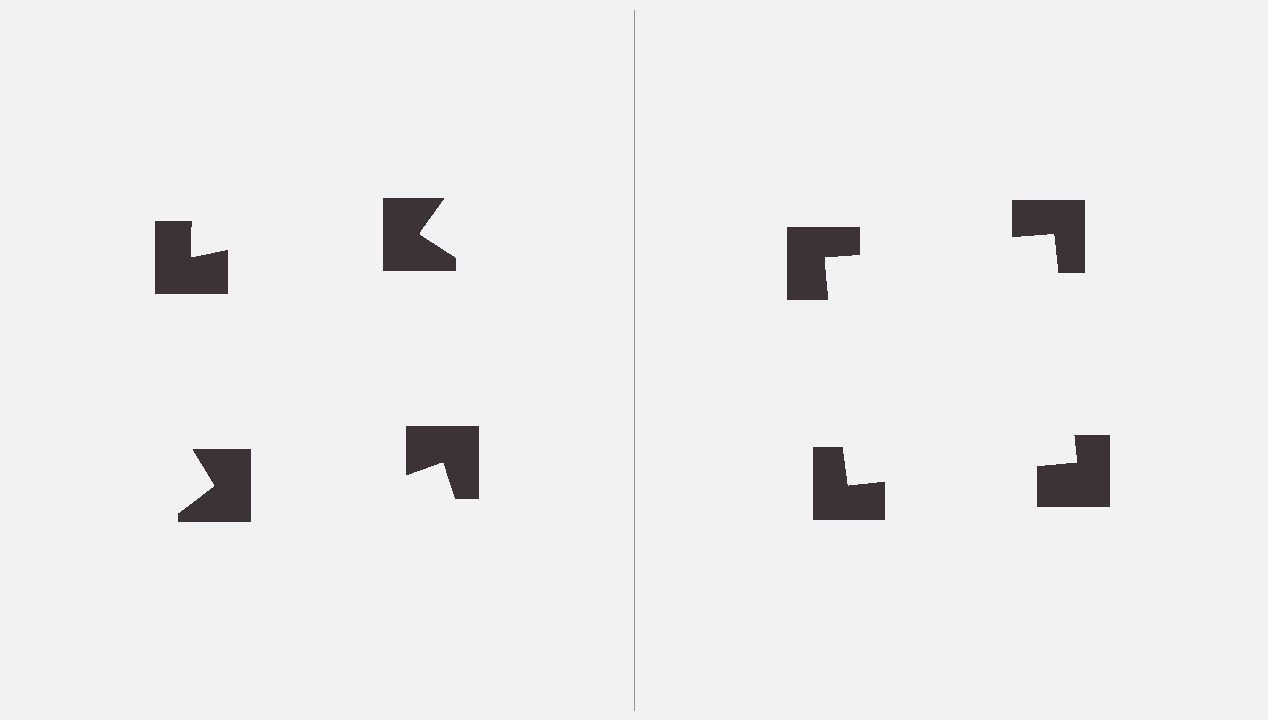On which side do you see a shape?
An illusory square appears on the right side. On the left side the wedge cuts are rotated, so no coherent shape forms.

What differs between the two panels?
The notched squares are positioned identically on both sides; only the wedge orientations differ. On the right they align to a square; on the left they are misaligned.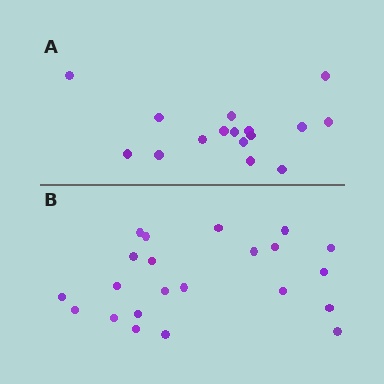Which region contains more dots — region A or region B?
Region B (the bottom region) has more dots.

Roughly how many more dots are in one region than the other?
Region B has about 6 more dots than region A.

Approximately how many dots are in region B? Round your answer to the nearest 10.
About 20 dots. (The exact count is 22, which rounds to 20.)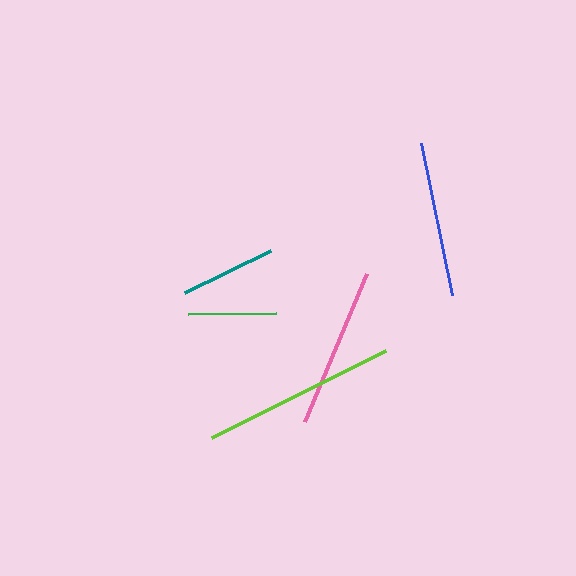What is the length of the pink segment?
The pink segment is approximately 160 pixels long.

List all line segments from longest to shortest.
From longest to shortest: lime, pink, blue, teal, green.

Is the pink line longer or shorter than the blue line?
The pink line is longer than the blue line.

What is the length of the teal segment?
The teal segment is approximately 96 pixels long.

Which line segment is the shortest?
The green line is the shortest at approximately 88 pixels.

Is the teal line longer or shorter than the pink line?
The pink line is longer than the teal line.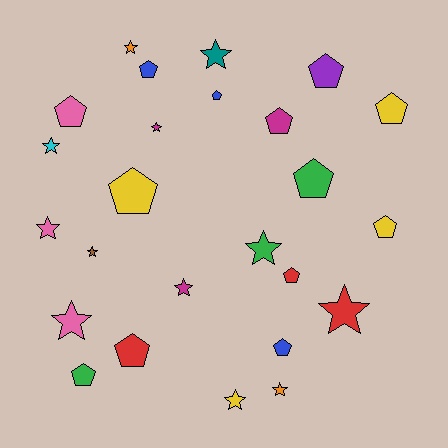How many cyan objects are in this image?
There is 1 cyan object.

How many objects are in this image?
There are 25 objects.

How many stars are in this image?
There are 12 stars.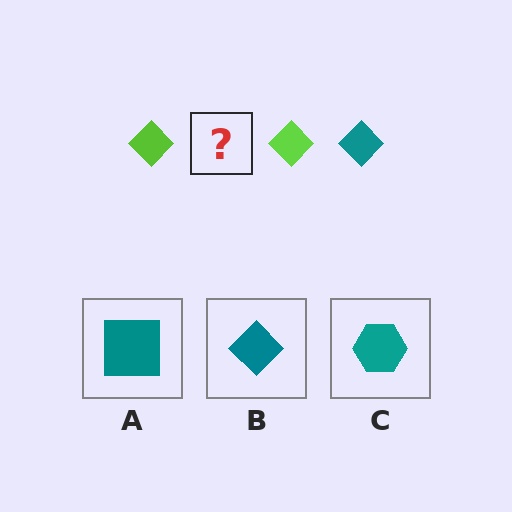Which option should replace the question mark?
Option B.